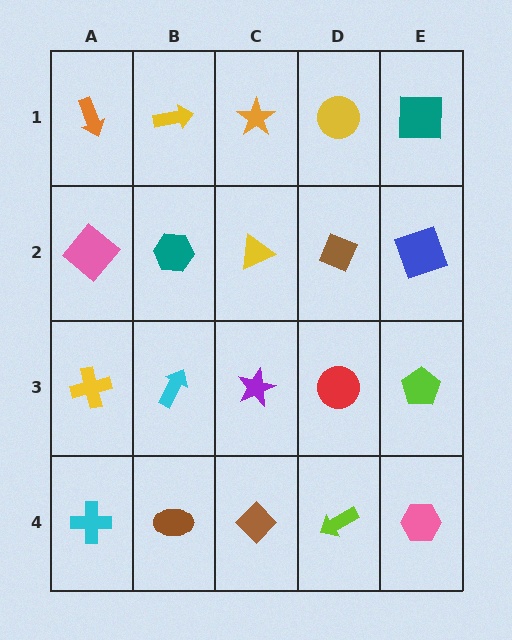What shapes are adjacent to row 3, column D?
A brown diamond (row 2, column D), a lime arrow (row 4, column D), a purple star (row 3, column C), a lime pentagon (row 3, column E).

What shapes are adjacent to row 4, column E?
A lime pentagon (row 3, column E), a lime arrow (row 4, column D).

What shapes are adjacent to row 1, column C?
A yellow triangle (row 2, column C), a yellow arrow (row 1, column B), a yellow circle (row 1, column D).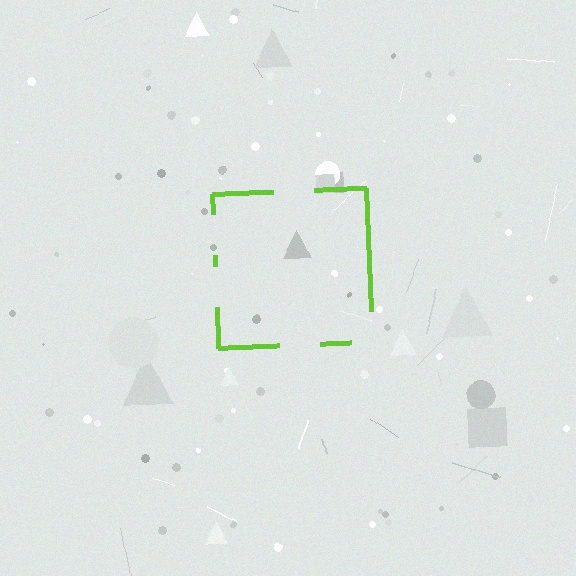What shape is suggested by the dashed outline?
The dashed outline suggests a square.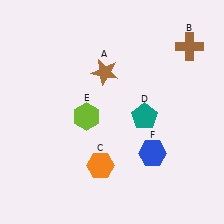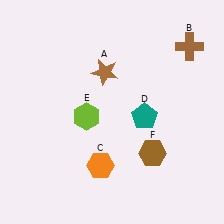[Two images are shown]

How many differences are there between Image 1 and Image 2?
There is 1 difference between the two images.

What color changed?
The hexagon (F) changed from blue in Image 1 to brown in Image 2.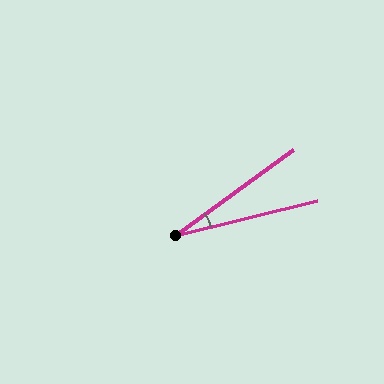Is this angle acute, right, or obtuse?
It is acute.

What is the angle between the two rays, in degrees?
Approximately 22 degrees.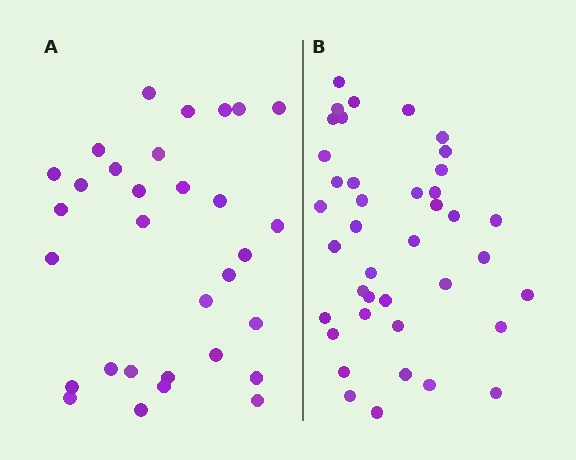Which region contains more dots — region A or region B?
Region B (the right region) has more dots.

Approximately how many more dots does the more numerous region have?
Region B has roughly 8 or so more dots than region A.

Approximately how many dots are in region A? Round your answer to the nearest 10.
About 30 dots. (The exact count is 31, which rounds to 30.)